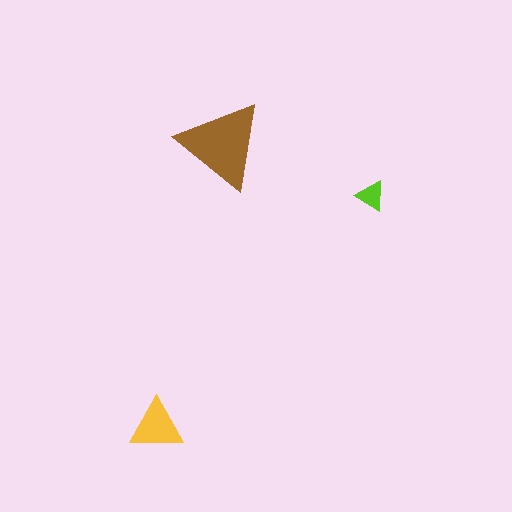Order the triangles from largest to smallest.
the brown one, the yellow one, the lime one.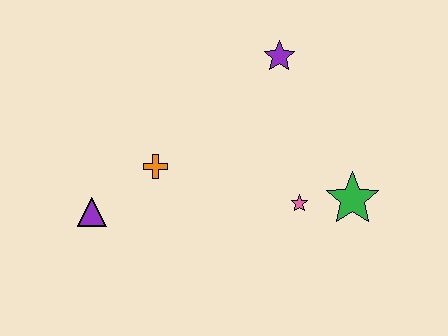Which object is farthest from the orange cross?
The green star is farthest from the orange cross.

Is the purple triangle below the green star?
Yes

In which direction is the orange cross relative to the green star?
The orange cross is to the left of the green star.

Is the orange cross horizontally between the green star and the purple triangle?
Yes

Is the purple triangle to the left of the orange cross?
Yes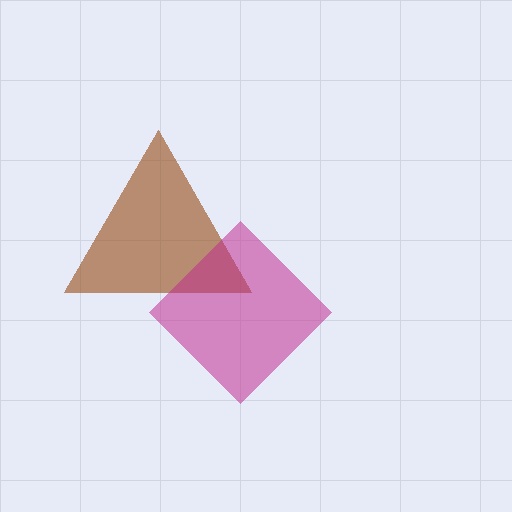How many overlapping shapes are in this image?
There are 2 overlapping shapes in the image.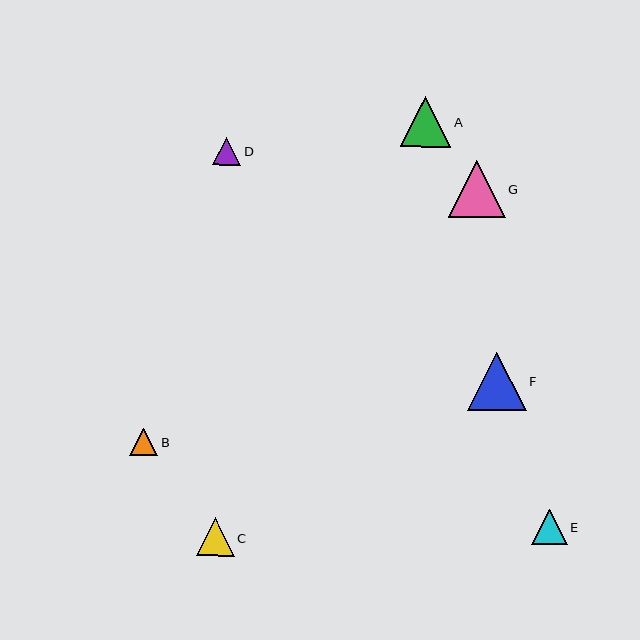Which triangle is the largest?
Triangle F is the largest with a size of approximately 59 pixels.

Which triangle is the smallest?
Triangle B is the smallest with a size of approximately 28 pixels.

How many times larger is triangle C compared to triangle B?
Triangle C is approximately 1.4 times the size of triangle B.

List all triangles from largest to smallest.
From largest to smallest: F, G, A, C, E, D, B.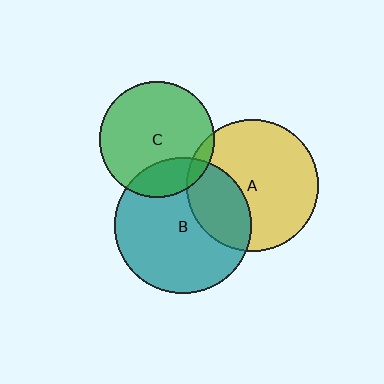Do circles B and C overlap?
Yes.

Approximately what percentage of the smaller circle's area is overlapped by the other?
Approximately 20%.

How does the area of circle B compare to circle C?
Approximately 1.4 times.